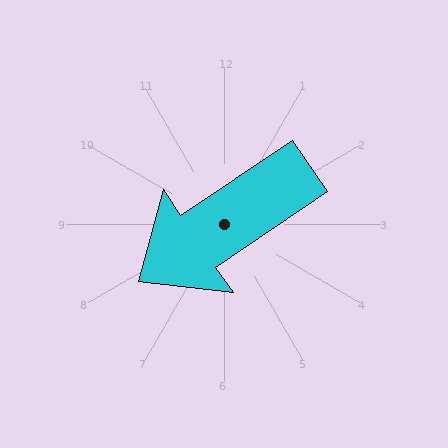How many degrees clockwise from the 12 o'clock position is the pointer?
Approximately 236 degrees.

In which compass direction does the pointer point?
Southwest.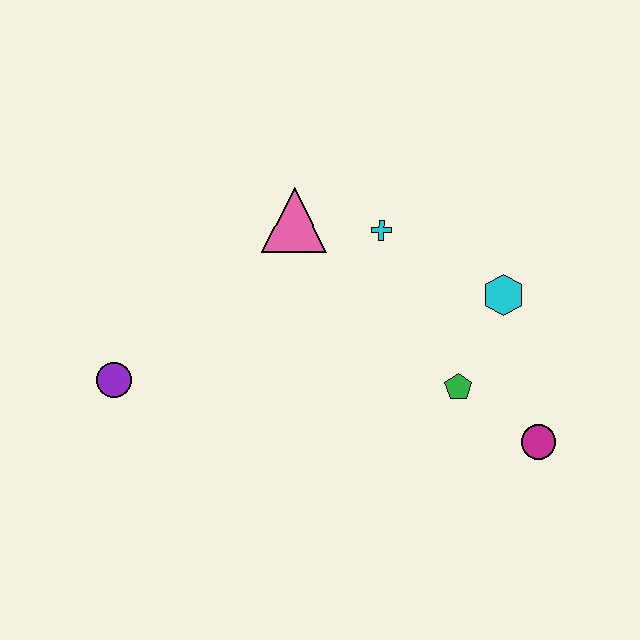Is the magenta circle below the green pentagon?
Yes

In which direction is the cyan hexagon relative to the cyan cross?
The cyan hexagon is to the right of the cyan cross.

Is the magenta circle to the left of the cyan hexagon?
No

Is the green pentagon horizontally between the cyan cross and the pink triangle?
No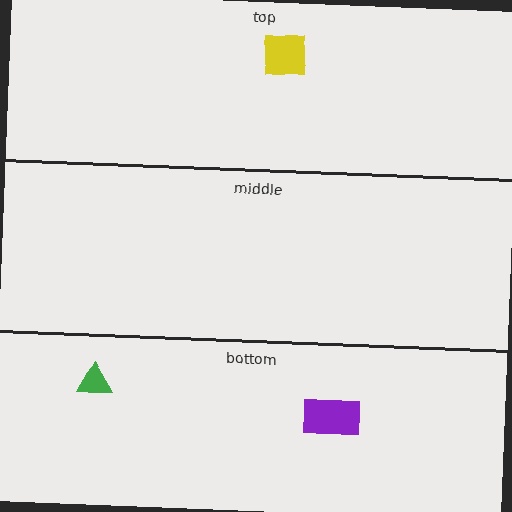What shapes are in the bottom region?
The green triangle, the purple rectangle.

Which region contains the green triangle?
The bottom region.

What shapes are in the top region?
The yellow square.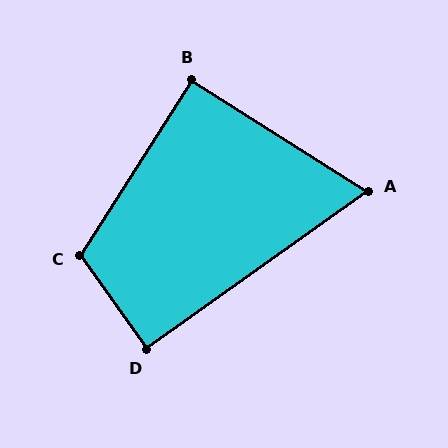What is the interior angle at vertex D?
Approximately 90 degrees (approximately right).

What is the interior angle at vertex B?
Approximately 90 degrees (approximately right).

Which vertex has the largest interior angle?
C, at approximately 112 degrees.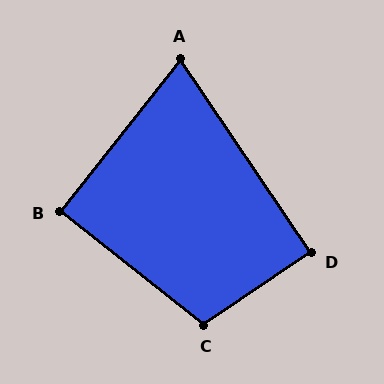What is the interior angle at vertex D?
Approximately 90 degrees (approximately right).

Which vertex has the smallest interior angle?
A, at approximately 72 degrees.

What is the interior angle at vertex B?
Approximately 90 degrees (approximately right).